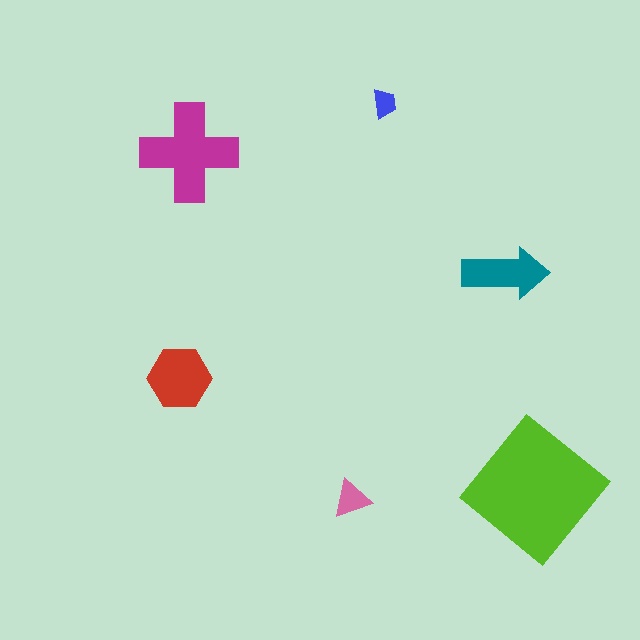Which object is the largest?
The lime diamond.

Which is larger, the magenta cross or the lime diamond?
The lime diamond.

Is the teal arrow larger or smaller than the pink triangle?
Larger.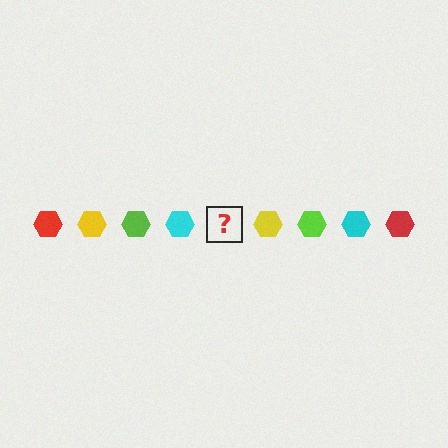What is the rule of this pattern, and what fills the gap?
The rule is that the pattern cycles through red, yellow, lime, cyan hexagons. The gap should be filled with a red hexagon.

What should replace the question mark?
The question mark should be replaced with a red hexagon.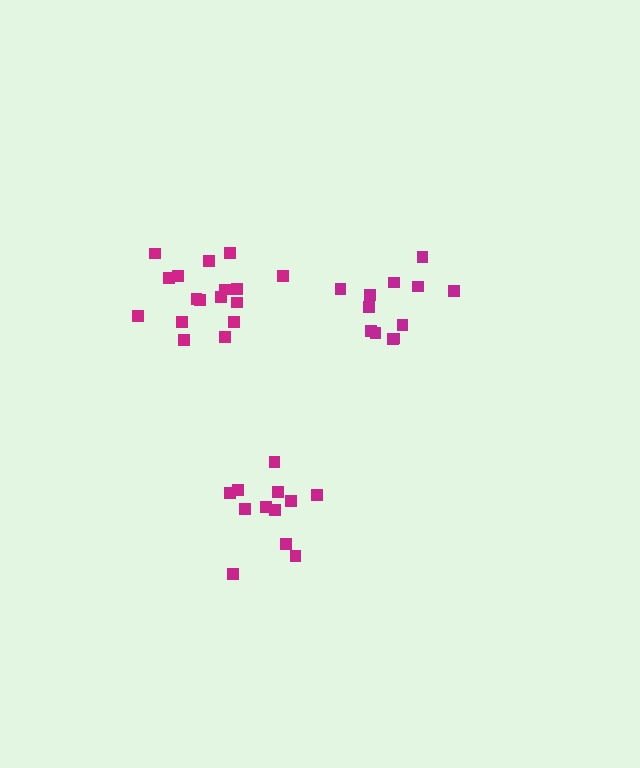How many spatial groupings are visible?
There are 3 spatial groupings.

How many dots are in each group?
Group 1: 12 dots, Group 2: 17 dots, Group 3: 12 dots (41 total).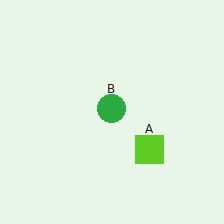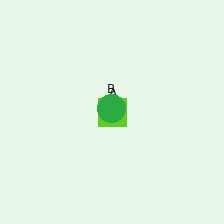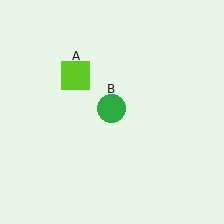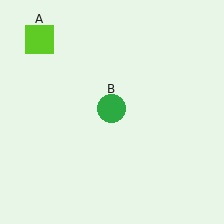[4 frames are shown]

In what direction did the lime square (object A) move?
The lime square (object A) moved up and to the left.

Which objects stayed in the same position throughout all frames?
Green circle (object B) remained stationary.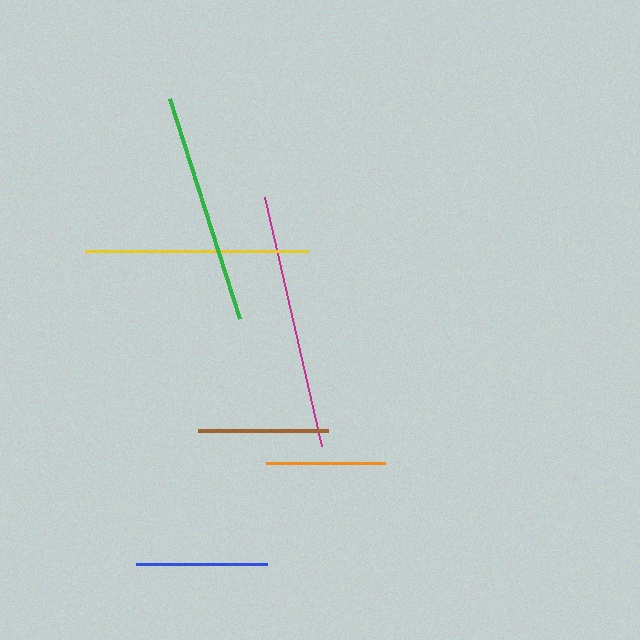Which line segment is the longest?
The magenta line is the longest at approximately 255 pixels.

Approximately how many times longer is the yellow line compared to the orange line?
The yellow line is approximately 1.9 times the length of the orange line.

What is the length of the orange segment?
The orange segment is approximately 119 pixels long.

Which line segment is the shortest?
The orange line is the shortest at approximately 119 pixels.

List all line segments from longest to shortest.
From longest to shortest: magenta, green, yellow, blue, brown, orange.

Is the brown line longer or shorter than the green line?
The green line is longer than the brown line.